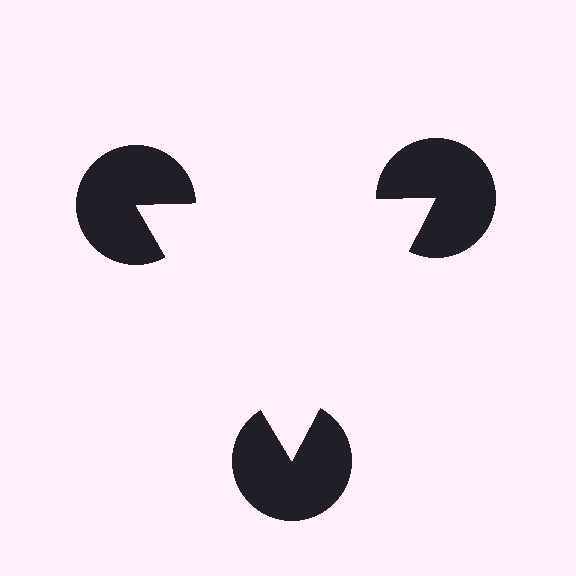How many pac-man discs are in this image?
There are 3 — one at each vertex of the illusory triangle.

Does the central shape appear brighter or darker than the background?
It typically appears slightly brighter than the background, even though no actual brightness change is drawn.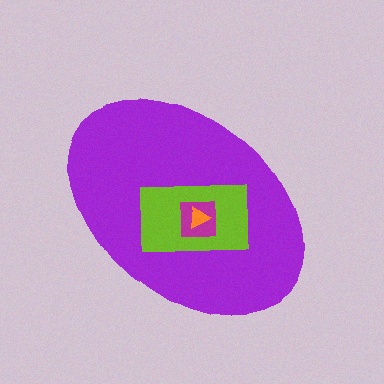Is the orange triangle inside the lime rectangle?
Yes.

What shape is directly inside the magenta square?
The orange triangle.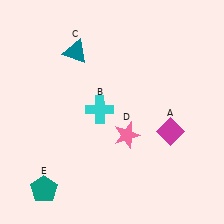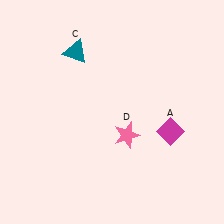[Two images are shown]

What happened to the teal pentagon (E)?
The teal pentagon (E) was removed in Image 2. It was in the bottom-left area of Image 1.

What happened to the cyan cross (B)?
The cyan cross (B) was removed in Image 2. It was in the top-left area of Image 1.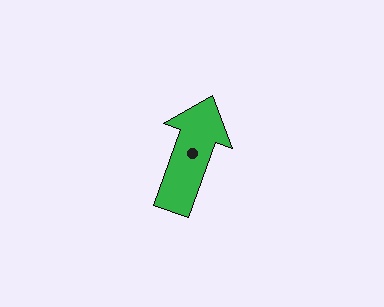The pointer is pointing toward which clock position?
Roughly 1 o'clock.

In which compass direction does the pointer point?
North.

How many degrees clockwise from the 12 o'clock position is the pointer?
Approximately 20 degrees.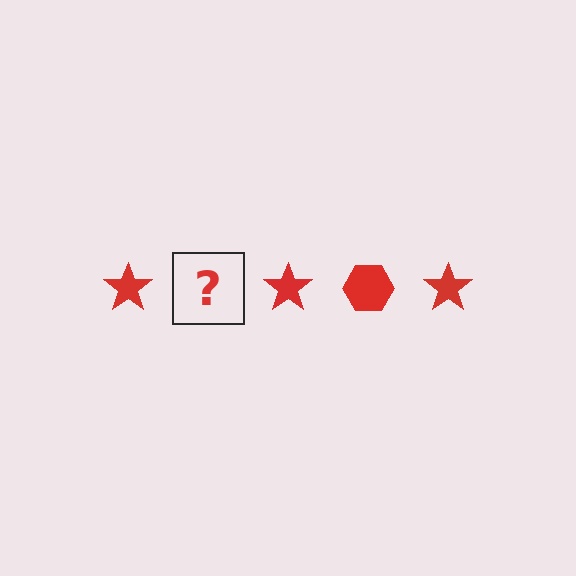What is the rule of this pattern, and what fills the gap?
The rule is that the pattern cycles through star, hexagon shapes in red. The gap should be filled with a red hexagon.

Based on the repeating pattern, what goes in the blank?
The blank should be a red hexagon.